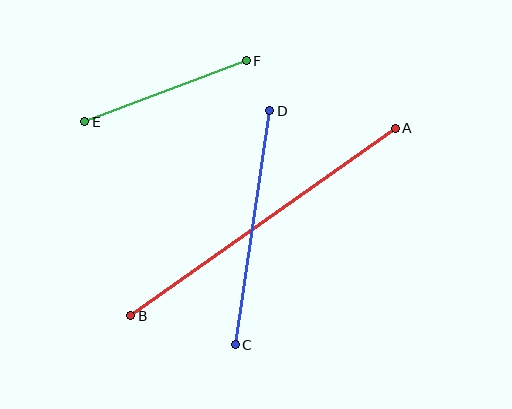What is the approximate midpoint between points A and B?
The midpoint is at approximately (263, 222) pixels.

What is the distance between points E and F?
The distance is approximately 173 pixels.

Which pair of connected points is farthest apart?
Points A and B are farthest apart.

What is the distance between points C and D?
The distance is approximately 236 pixels.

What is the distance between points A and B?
The distance is approximately 324 pixels.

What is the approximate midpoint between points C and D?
The midpoint is at approximately (252, 228) pixels.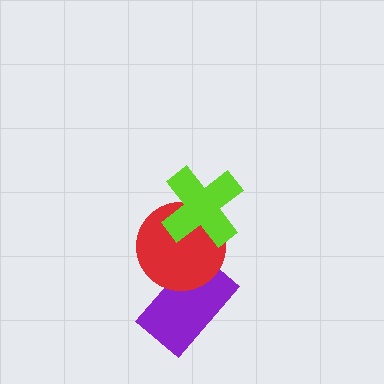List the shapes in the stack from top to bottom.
From top to bottom: the lime cross, the red circle, the purple rectangle.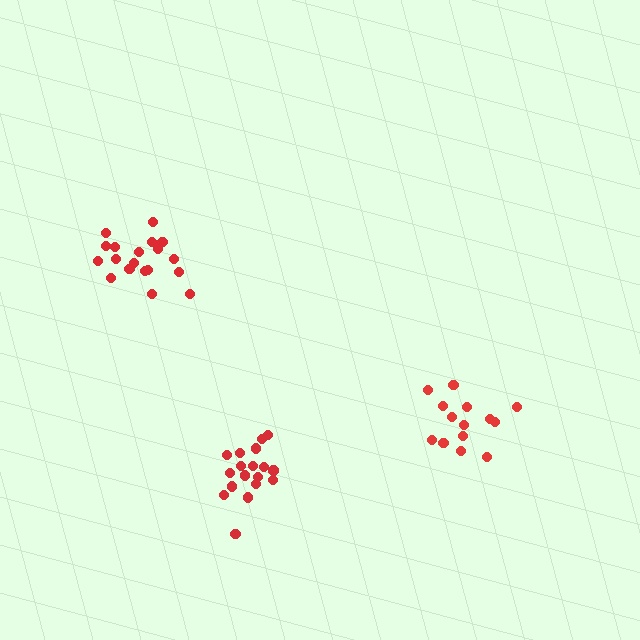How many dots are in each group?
Group 1: 19 dots, Group 2: 19 dots, Group 3: 14 dots (52 total).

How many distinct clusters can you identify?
There are 3 distinct clusters.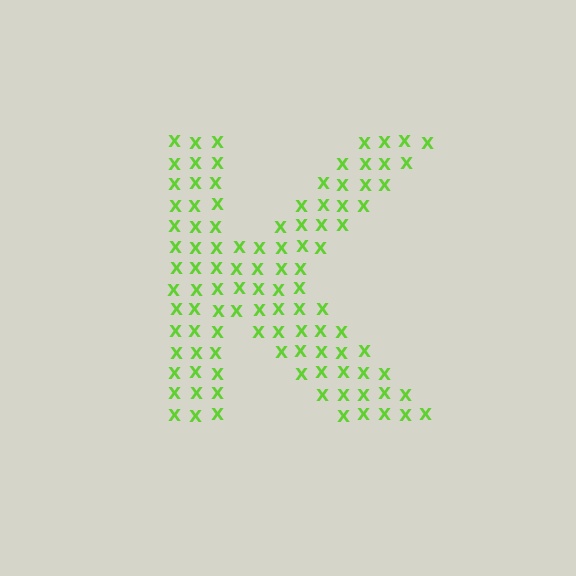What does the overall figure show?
The overall figure shows the letter K.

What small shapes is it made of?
It is made of small letter X's.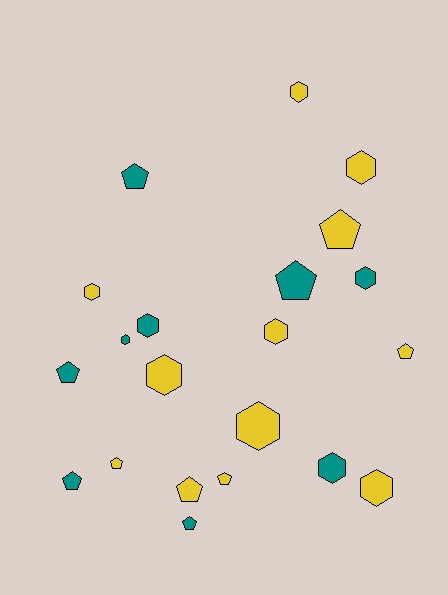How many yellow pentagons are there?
There are 5 yellow pentagons.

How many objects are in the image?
There are 21 objects.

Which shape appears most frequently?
Hexagon, with 11 objects.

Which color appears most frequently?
Yellow, with 12 objects.